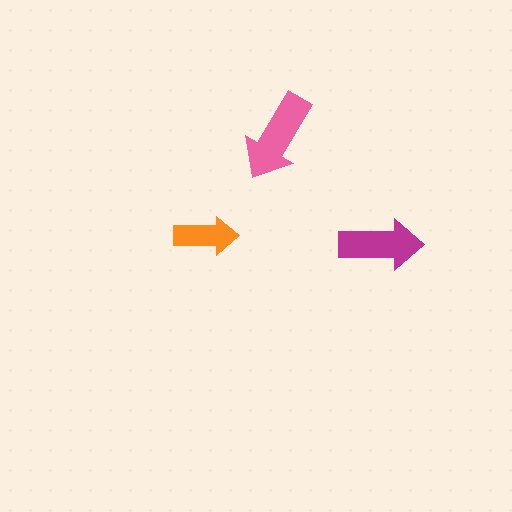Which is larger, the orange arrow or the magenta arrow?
The magenta one.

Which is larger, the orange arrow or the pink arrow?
The pink one.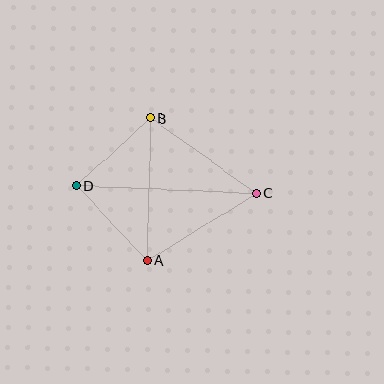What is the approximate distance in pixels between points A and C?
The distance between A and C is approximately 128 pixels.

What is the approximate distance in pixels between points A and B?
The distance between A and B is approximately 143 pixels.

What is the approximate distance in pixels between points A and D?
The distance between A and D is approximately 103 pixels.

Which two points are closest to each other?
Points B and D are closest to each other.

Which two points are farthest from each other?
Points C and D are farthest from each other.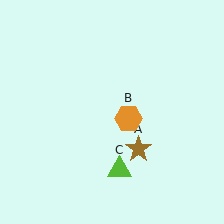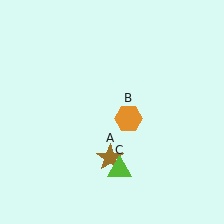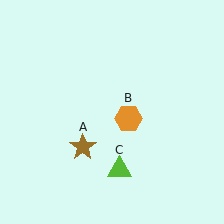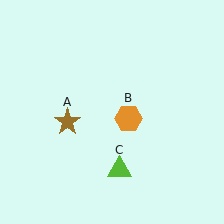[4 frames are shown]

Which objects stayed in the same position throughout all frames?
Orange hexagon (object B) and lime triangle (object C) remained stationary.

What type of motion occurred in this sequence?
The brown star (object A) rotated clockwise around the center of the scene.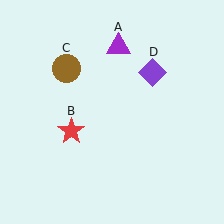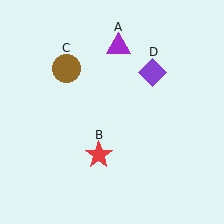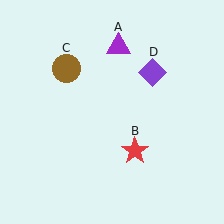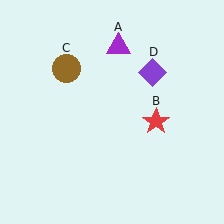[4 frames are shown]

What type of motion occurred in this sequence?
The red star (object B) rotated counterclockwise around the center of the scene.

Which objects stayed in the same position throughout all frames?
Purple triangle (object A) and brown circle (object C) and purple diamond (object D) remained stationary.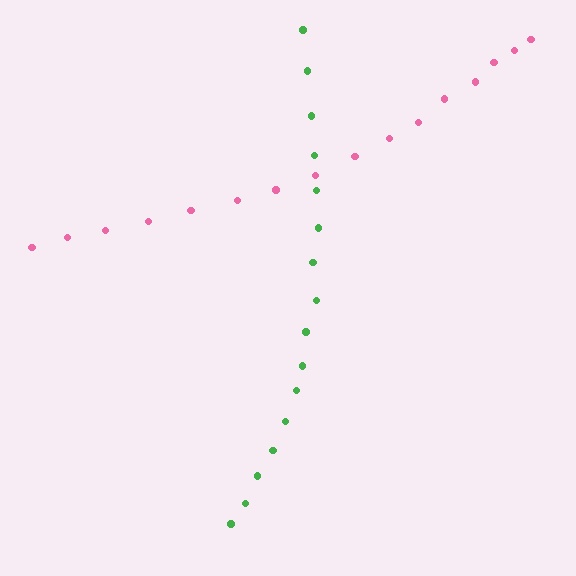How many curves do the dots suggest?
There are 2 distinct paths.